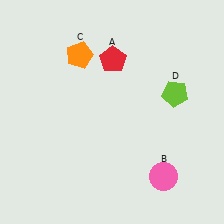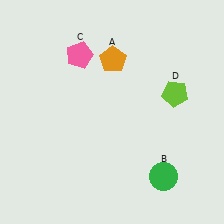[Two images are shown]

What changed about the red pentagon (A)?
In Image 1, A is red. In Image 2, it changed to orange.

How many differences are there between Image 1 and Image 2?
There are 3 differences between the two images.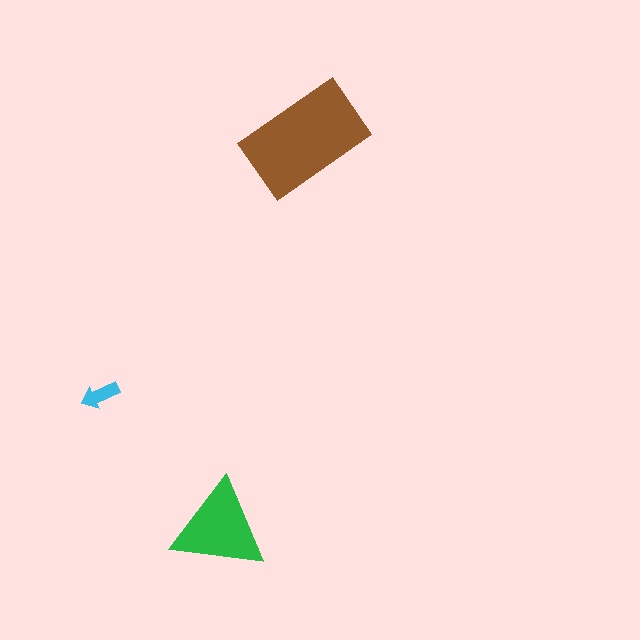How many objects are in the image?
There are 3 objects in the image.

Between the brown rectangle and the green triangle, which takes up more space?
The brown rectangle.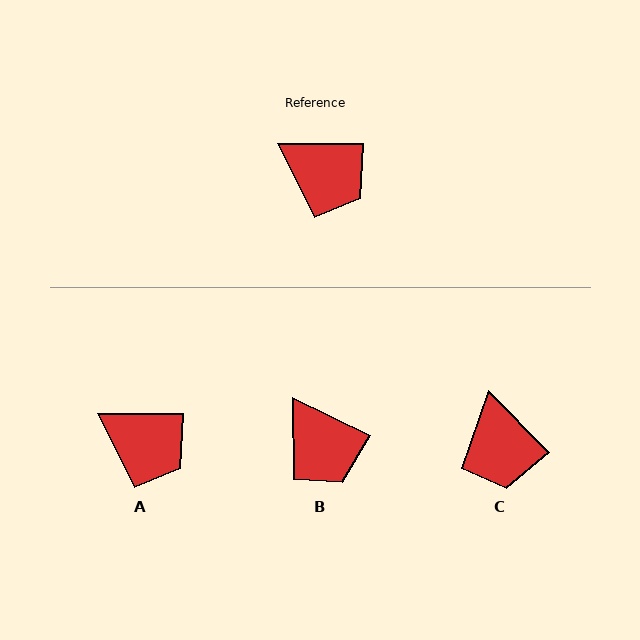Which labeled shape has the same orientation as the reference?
A.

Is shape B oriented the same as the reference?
No, it is off by about 26 degrees.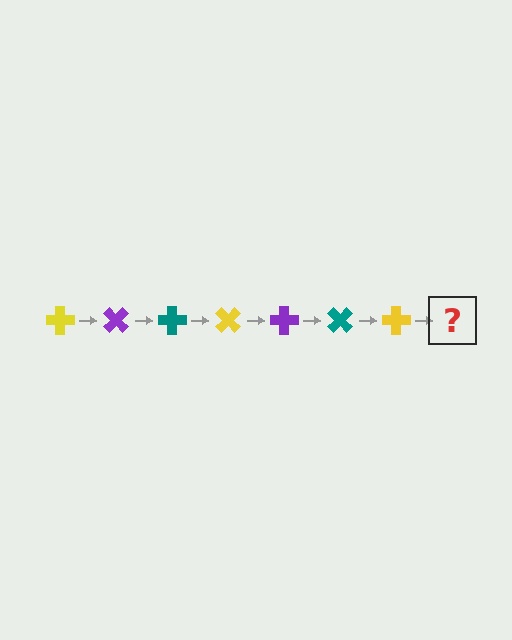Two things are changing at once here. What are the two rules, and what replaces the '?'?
The two rules are that it rotates 45 degrees each step and the color cycles through yellow, purple, and teal. The '?' should be a purple cross, rotated 315 degrees from the start.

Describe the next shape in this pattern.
It should be a purple cross, rotated 315 degrees from the start.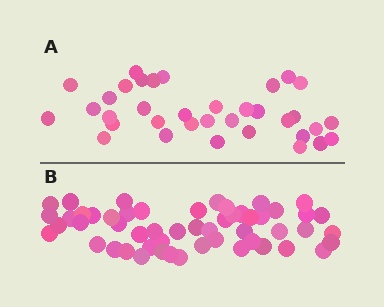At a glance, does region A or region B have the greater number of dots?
Region B (the bottom region) has more dots.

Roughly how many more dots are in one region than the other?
Region B has approximately 20 more dots than region A.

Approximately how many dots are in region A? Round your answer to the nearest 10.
About 40 dots. (The exact count is 35, which rounds to 40.)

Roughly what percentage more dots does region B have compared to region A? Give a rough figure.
About 50% more.